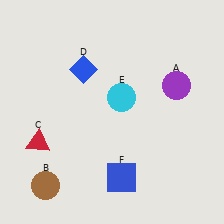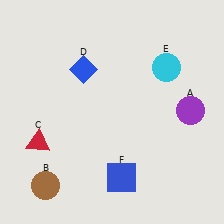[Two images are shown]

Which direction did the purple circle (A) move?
The purple circle (A) moved down.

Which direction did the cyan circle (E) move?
The cyan circle (E) moved right.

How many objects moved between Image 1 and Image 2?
2 objects moved between the two images.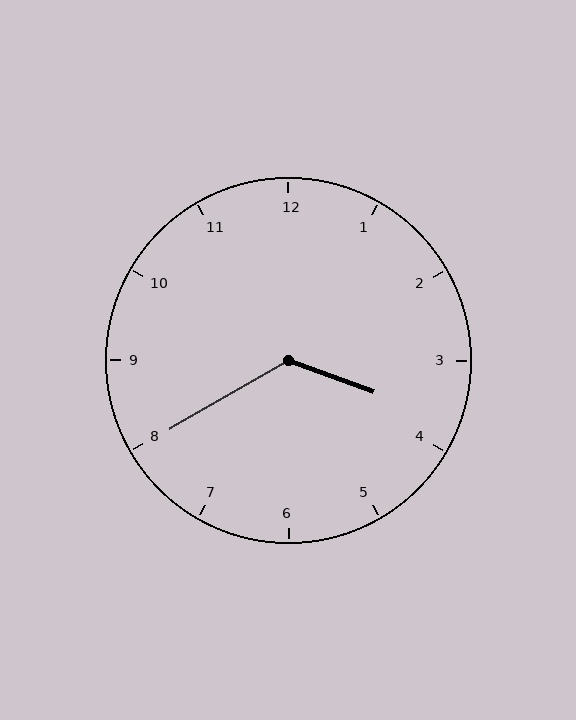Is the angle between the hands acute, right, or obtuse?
It is obtuse.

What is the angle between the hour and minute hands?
Approximately 130 degrees.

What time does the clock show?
3:40.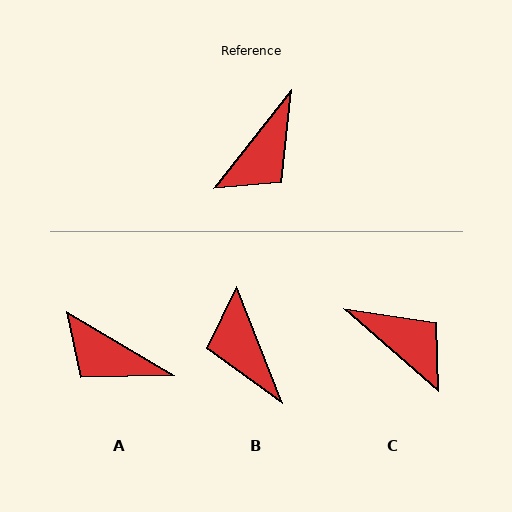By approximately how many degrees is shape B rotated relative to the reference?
Approximately 120 degrees clockwise.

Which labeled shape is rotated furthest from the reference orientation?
B, about 120 degrees away.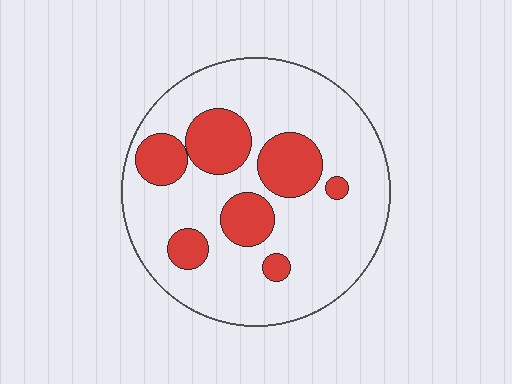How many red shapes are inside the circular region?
7.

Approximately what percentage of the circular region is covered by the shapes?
Approximately 25%.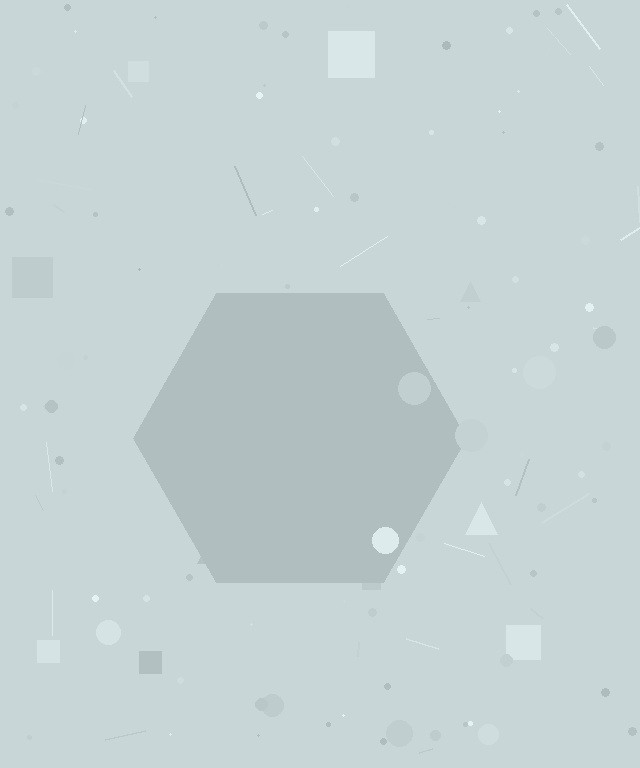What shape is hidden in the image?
A hexagon is hidden in the image.